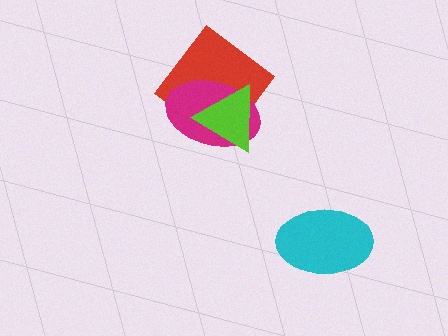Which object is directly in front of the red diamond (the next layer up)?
The magenta ellipse is directly in front of the red diamond.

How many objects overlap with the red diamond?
2 objects overlap with the red diamond.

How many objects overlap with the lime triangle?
2 objects overlap with the lime triangle.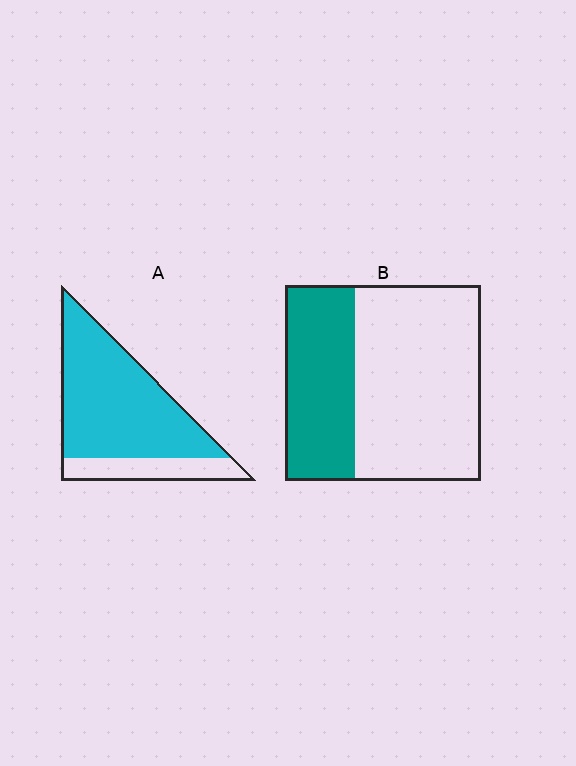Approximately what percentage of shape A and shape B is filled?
A is approximately 80% and B is approximately 35%.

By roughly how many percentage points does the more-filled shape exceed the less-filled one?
By roughly 40 percentage points (A over B).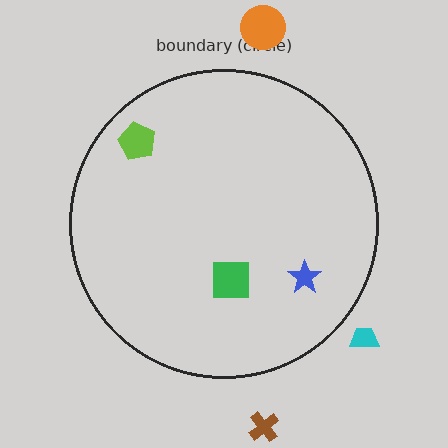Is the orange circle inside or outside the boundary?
Outside.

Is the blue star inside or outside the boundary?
Inside.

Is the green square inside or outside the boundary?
Inside.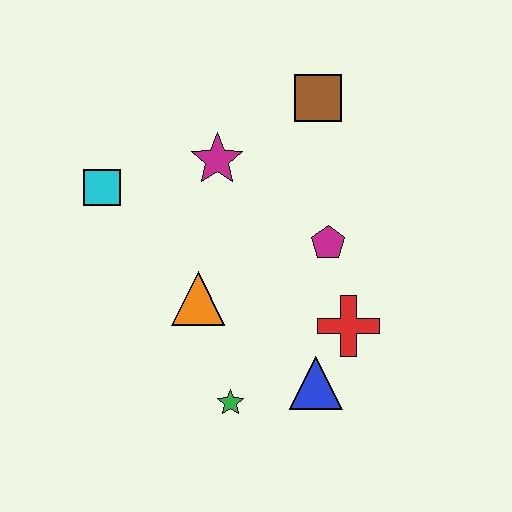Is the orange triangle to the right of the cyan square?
Yes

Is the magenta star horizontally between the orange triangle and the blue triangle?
Yes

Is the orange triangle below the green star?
No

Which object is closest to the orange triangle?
The green star is closest to the orange triangle.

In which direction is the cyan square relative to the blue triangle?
The cyan square is to the left of the blue triangle.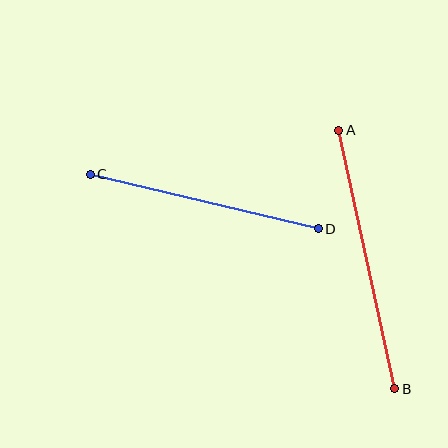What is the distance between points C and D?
The distance is approximately 235 pixels.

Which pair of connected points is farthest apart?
Points A and B are farthest apart.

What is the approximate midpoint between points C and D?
The midpoint is at approximately (204, 201) pixels.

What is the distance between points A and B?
The distance is approximately 265 pixels.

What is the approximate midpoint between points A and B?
The midpoint is at approximately (367, 259) pixels.